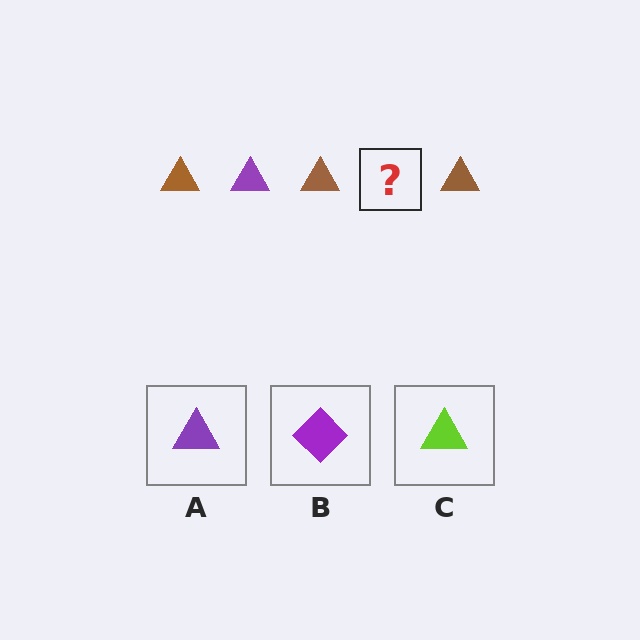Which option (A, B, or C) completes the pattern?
A.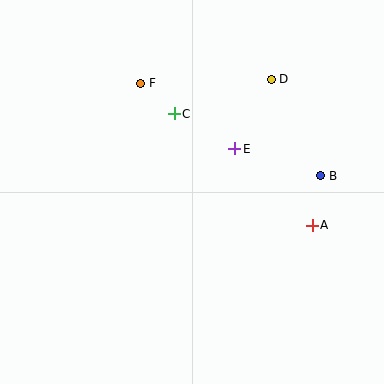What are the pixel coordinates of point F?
Point F is at (141, 83).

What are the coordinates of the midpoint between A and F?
The midpoint between A and F is at (227, 154).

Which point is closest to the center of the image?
Point E at (235, 149) is closest to the center.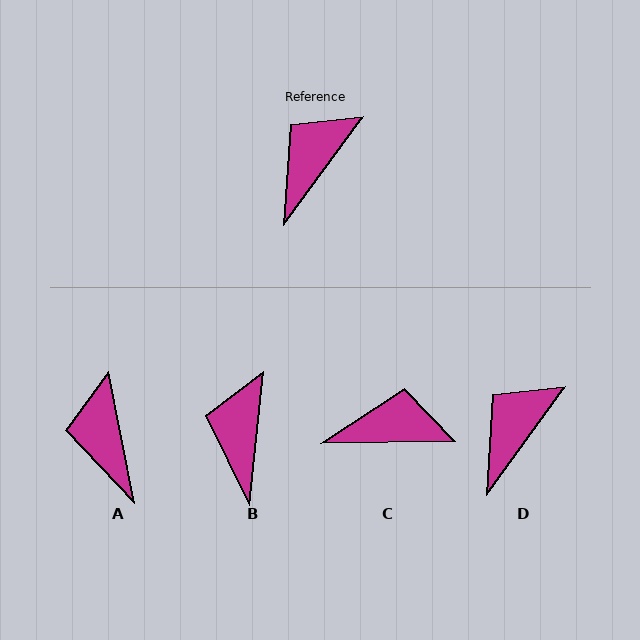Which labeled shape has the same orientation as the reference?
D.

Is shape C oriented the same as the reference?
No, it is off by about 53 degrees.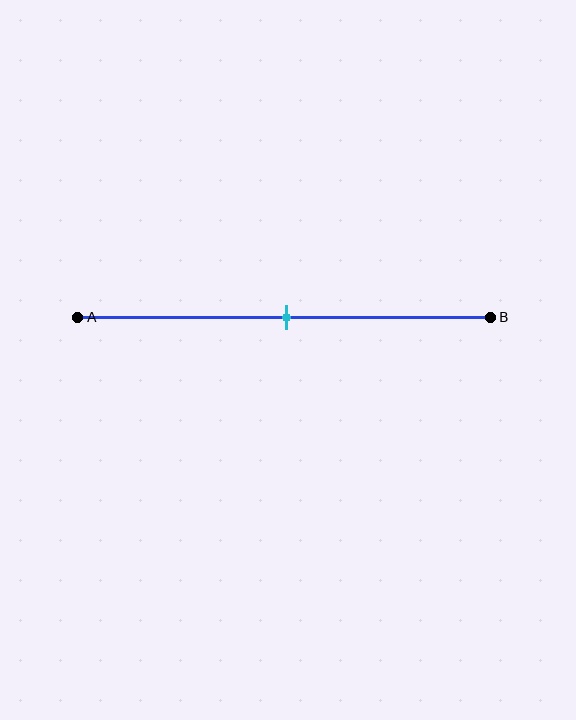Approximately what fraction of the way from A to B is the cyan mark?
The cyan mark is approximately 50% of the way from A to B.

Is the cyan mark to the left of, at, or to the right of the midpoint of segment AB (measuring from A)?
The cyan mark is approximately at the midpoint of segment AB.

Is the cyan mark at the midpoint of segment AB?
Yes, the mark is approximately at the midpoint.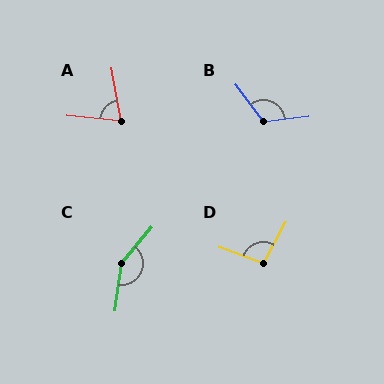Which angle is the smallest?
A, at approximately 74 degrees.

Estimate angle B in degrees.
Approximately 120 degrees.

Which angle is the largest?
C, at approximately 149 degrees.